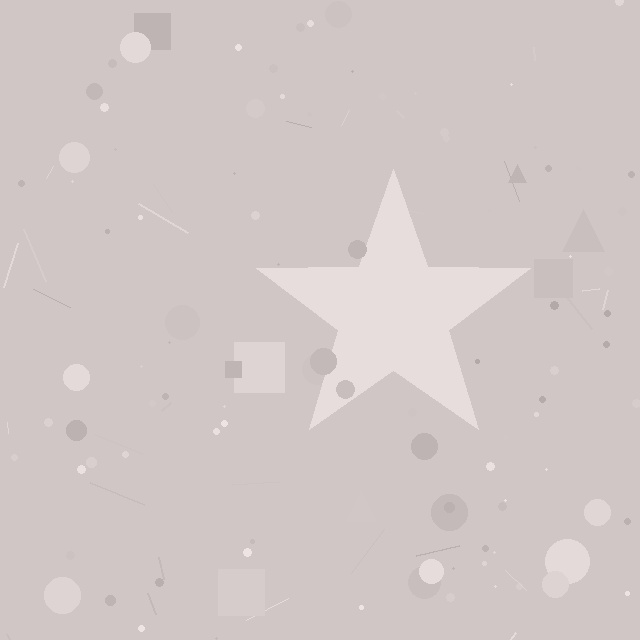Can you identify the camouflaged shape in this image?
The camouflaged shape is a star.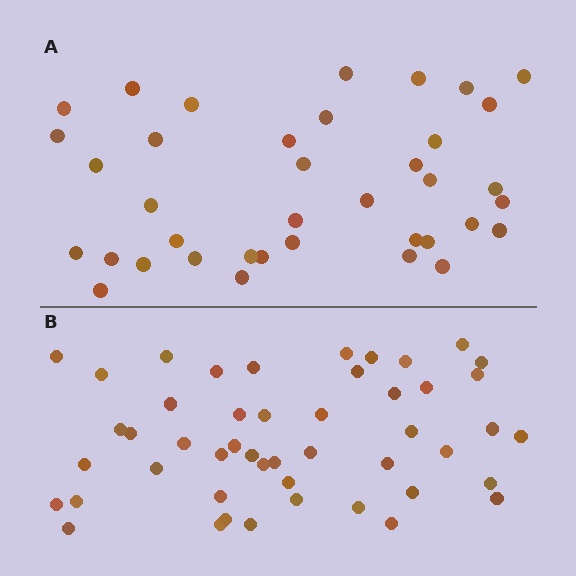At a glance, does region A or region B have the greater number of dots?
Region B (the bottom region) has more dots.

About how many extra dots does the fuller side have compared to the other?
Region B has roughly 10 or so more dots than region A.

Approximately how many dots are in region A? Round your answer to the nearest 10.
About 40 dots. (The exact count is 38, which rounds to 40.)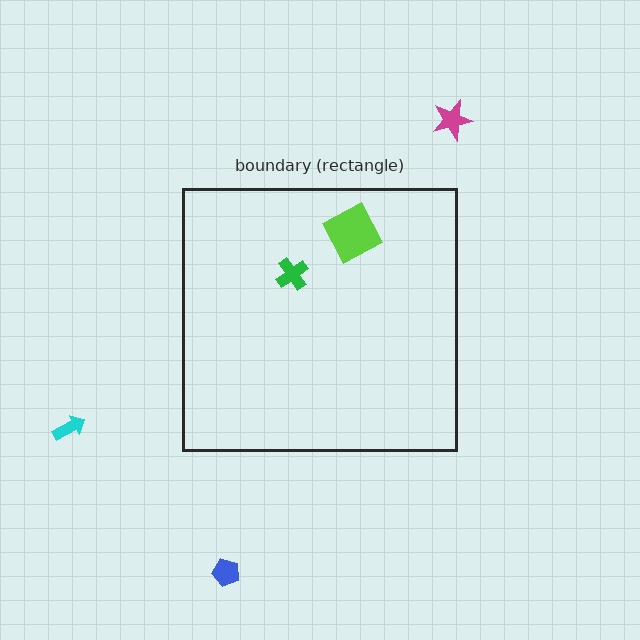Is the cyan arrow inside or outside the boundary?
Outside.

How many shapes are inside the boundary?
2 inside, 3 outside.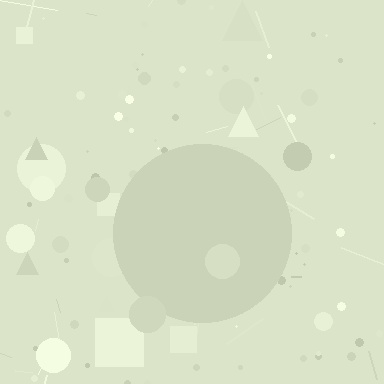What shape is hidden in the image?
A circle is hidden in the image.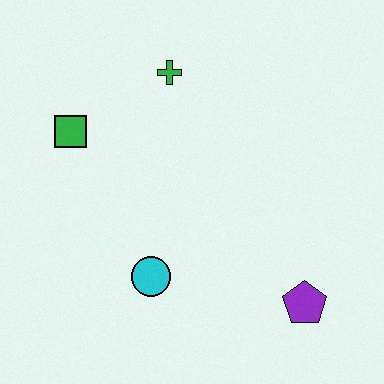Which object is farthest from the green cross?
The purple pentagon is farthest from the green cross.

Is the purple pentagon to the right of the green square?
Yes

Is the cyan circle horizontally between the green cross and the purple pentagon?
No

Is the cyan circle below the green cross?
Yes